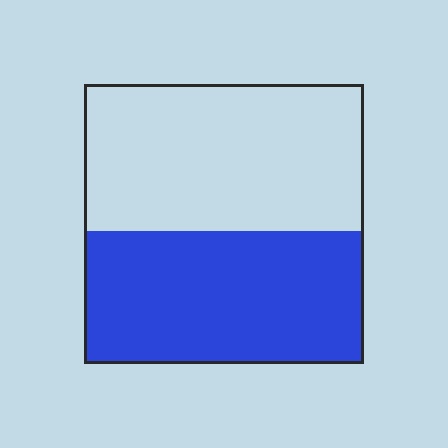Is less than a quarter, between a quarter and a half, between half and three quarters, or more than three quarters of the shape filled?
Between a quarter and a half.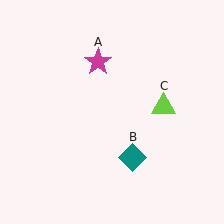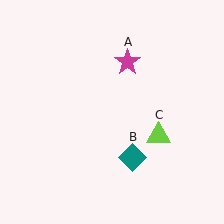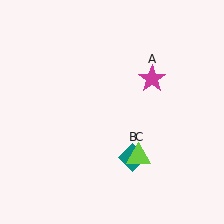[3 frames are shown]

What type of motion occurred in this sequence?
The magenta star (object A), lime triangle (object C) rotated clockwise around the center of the scene.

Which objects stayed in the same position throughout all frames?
Teal diamond (object B) remained stationary.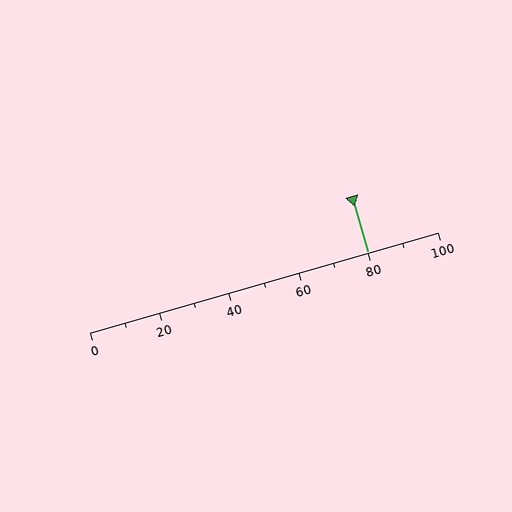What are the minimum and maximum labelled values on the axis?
The axis runs from 0 to 100.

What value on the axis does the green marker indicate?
The marker indicates approximately 80.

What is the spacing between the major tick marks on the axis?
The major ticks are spaced 20 apart.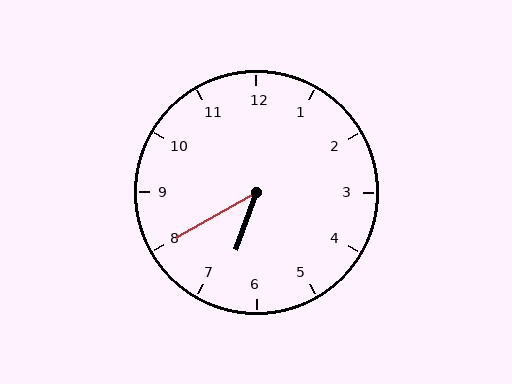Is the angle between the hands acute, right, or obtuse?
It is acute.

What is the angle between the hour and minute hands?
Approximately 40 degrees.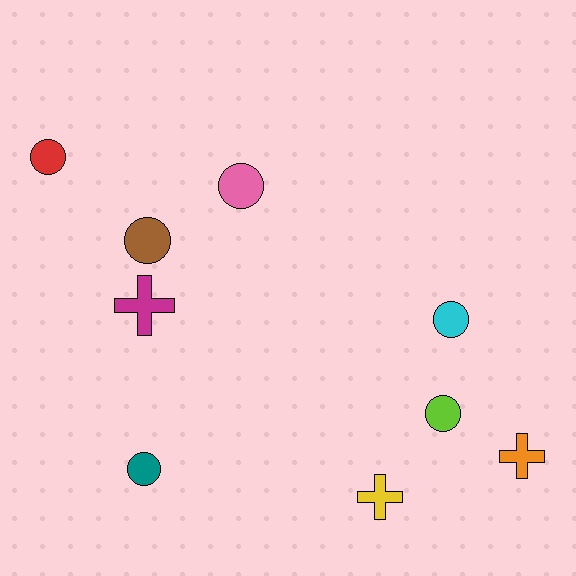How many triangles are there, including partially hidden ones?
There are no triangles.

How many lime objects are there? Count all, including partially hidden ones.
There is 1 lime object.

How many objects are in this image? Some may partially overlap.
There are 9 objects.